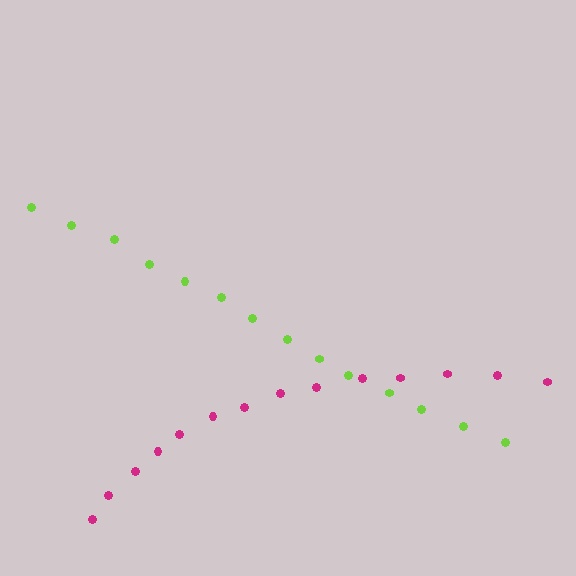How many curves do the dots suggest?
There are 2 distinct paths.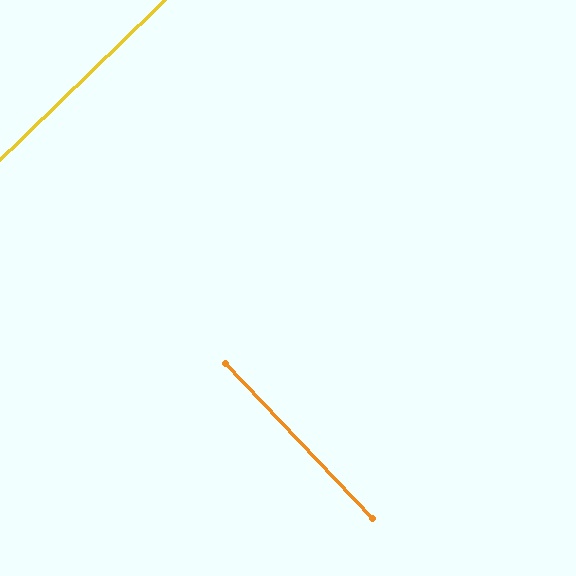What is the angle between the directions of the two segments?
Approximately 90 degrees.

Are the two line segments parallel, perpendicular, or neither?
Perpendicular — they meet at approximately 90°.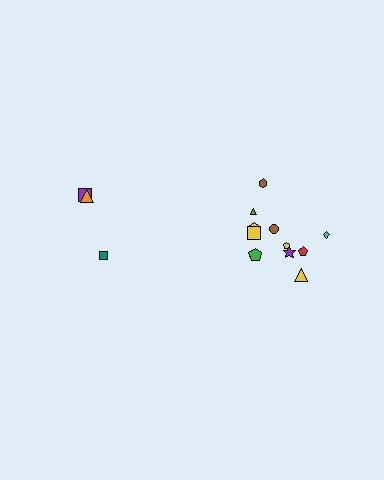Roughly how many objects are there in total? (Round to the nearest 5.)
Roughly 15 objects in total.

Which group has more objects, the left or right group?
The right group.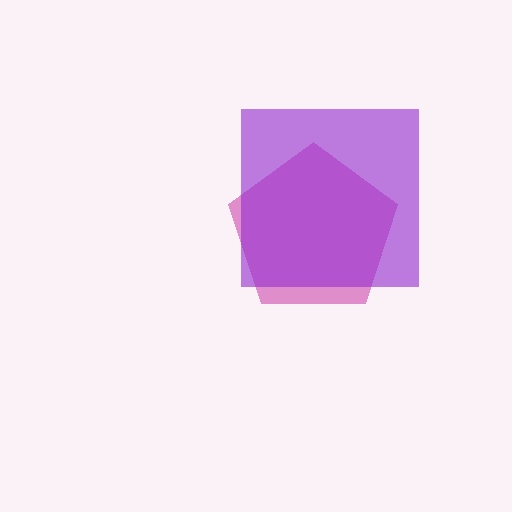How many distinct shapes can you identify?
There are 2 distinct shapes: a magenta pentagon, a purple square.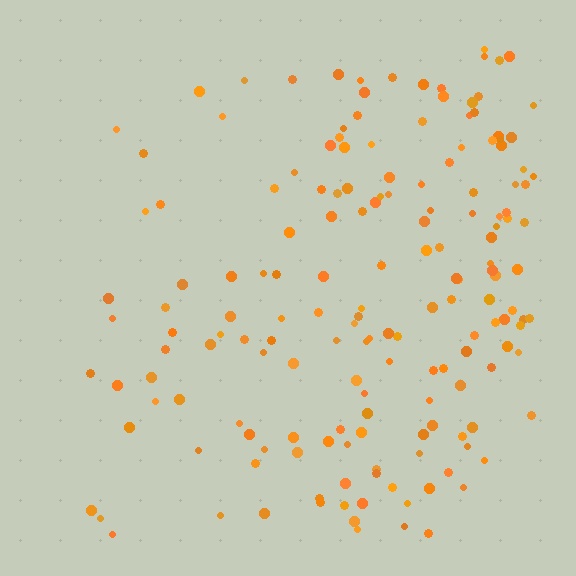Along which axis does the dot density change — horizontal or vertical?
Horizontal.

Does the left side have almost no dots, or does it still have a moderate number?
Still a moderate number, just noticeably fewer than the right.